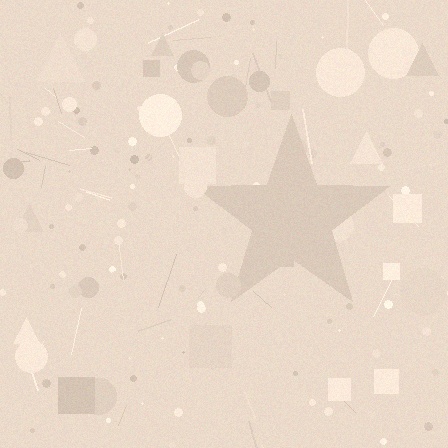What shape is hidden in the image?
A star is hidden in the image.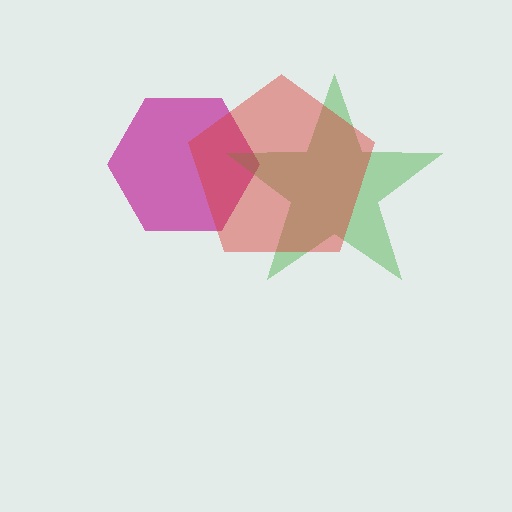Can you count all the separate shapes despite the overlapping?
Yes, there are 3 separate shapes.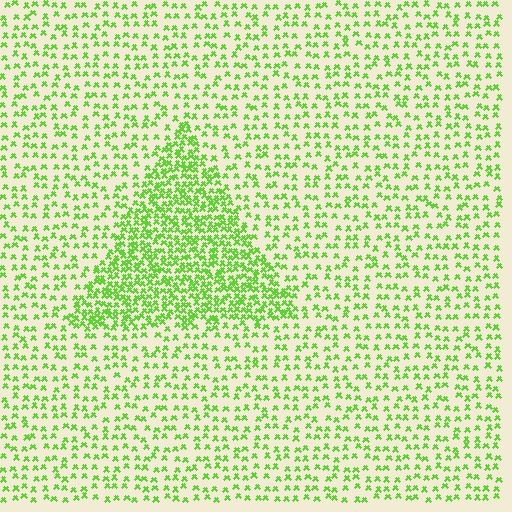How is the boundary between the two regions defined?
The boundary is defined by a change in element density (approximately 2.3x ratio). All elements are the same color, size, and shape.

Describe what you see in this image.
The image contains small lime elements arranged at two different densities. A triangle-shaped region is visible where the elements are more densely packed than the surrounding area.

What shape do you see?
I see a triangle.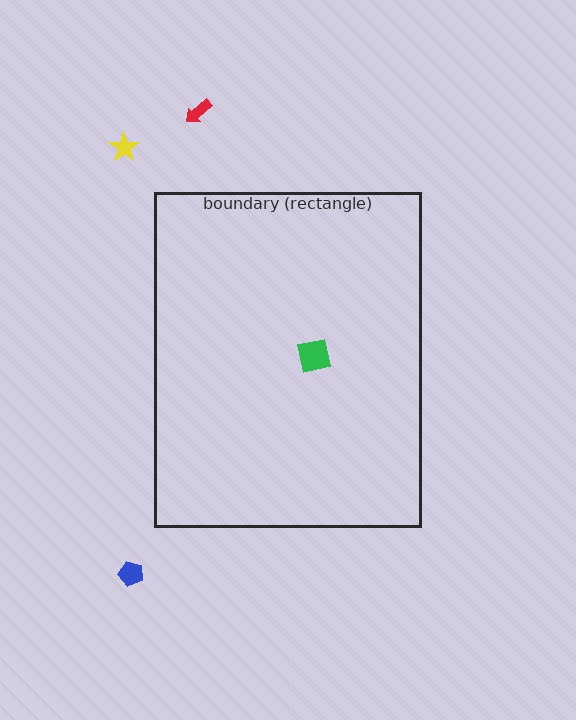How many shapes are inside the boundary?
1 inside, 3 outside.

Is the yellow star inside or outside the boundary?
Outside.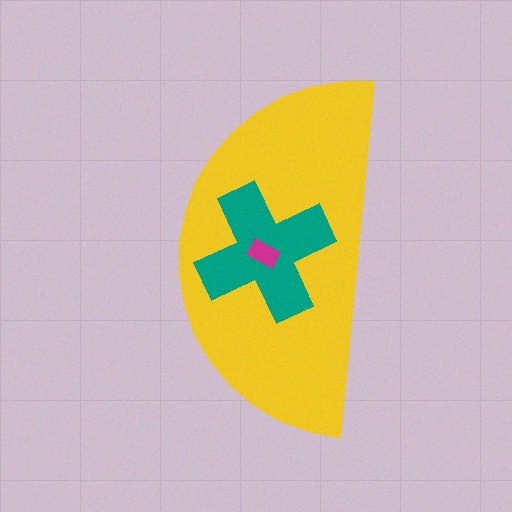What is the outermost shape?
The yellow semicircle.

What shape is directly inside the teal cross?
The magenta rectangle.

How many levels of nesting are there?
3.